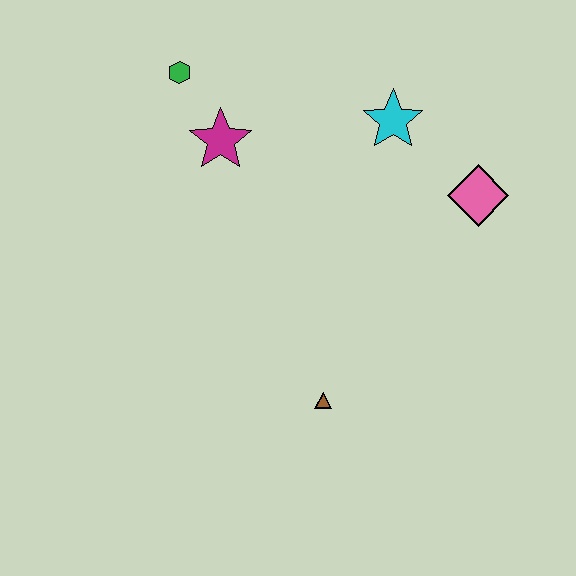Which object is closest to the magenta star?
The green hexagon is closest to the magenta star.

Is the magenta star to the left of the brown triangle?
Yes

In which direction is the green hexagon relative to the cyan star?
The green hexagon is to the left of the cyan star.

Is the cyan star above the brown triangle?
Yes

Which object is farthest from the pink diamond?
The green hexagon is farthest from the pink diamond.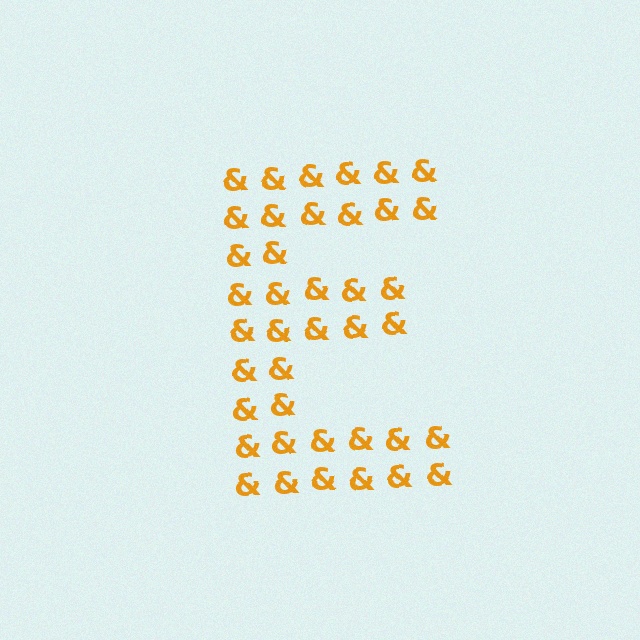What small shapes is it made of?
It is made of small ampersands.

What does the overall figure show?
The overall figure shows the letter E.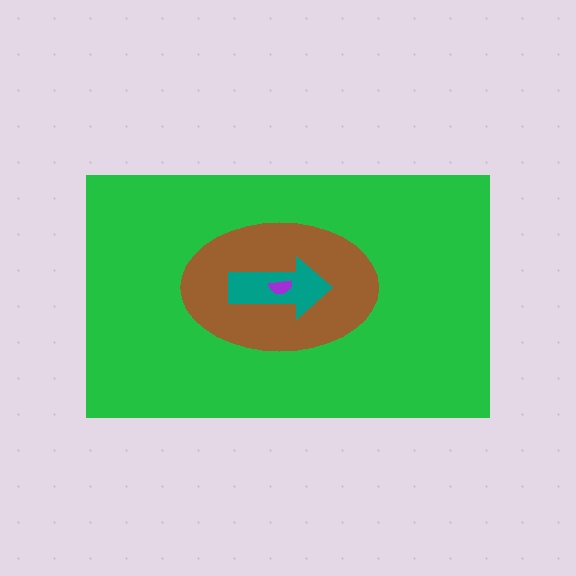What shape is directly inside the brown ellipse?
The teal arrow.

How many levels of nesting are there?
4.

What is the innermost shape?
The purple semicircle.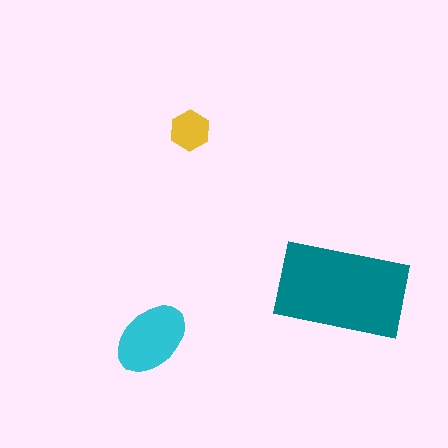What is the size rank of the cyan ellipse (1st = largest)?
2nd.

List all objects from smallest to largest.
The yellow hexagon, the cyan ellipse, the teal rectangle.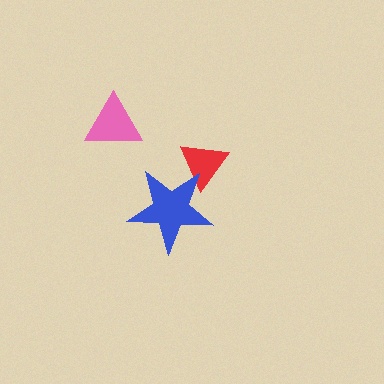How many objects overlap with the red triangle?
1 object overlaps with the red triangle.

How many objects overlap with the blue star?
1 object overlaps with the blue star.